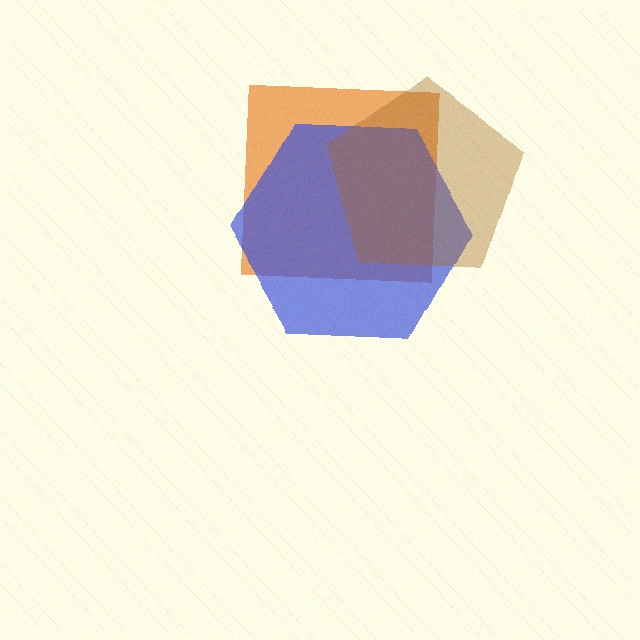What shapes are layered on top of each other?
The layered shapes are: an orange square, a blue hexagon, a brown pentagon.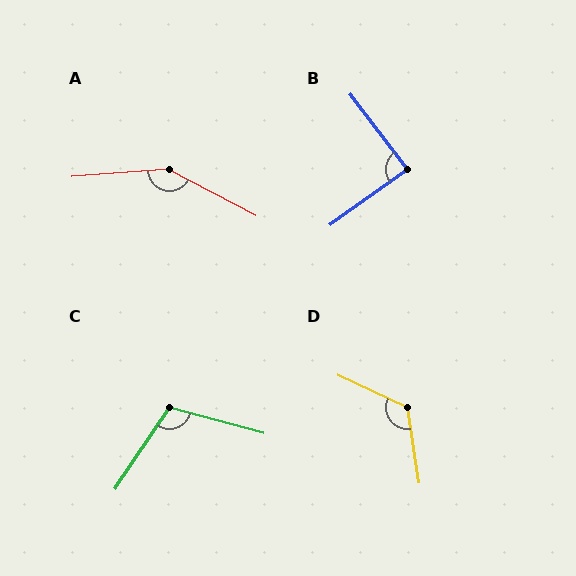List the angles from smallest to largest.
B (88°), C (109°), D (124°), A (148°).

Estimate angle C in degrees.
Approximately 109 degrees.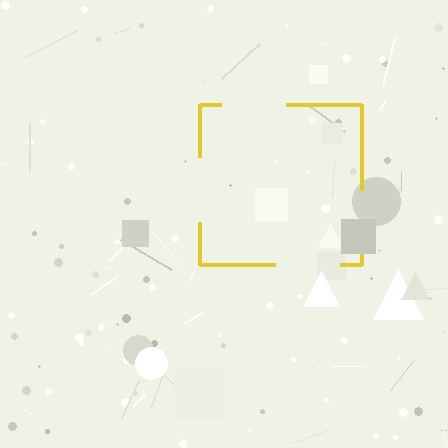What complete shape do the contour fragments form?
The contour fragments form a square.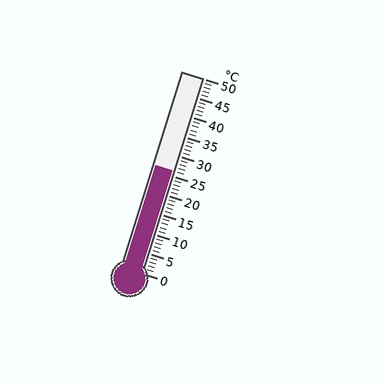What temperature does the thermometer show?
The thermometer shows approximately 26°C.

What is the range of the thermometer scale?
The thermometer scale ranges from 0°C to 50°C.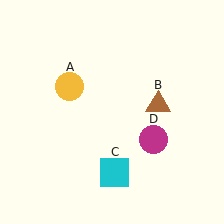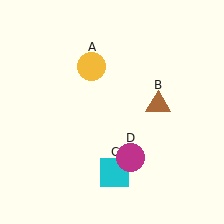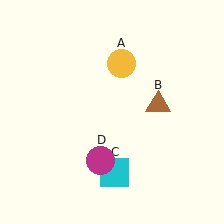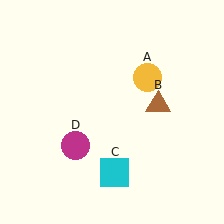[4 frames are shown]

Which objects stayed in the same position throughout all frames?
Brown triangle (object B) and cyan square (object C) remained stationary.